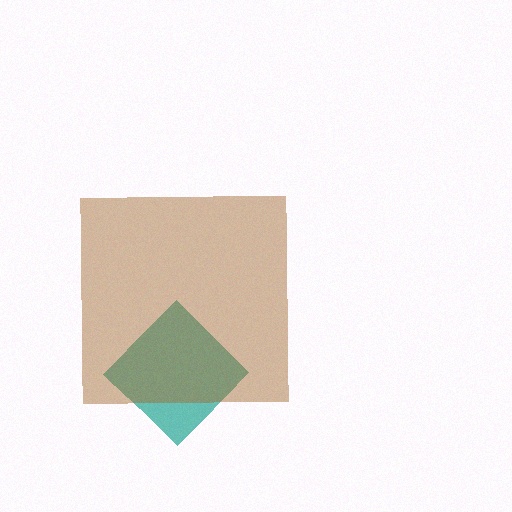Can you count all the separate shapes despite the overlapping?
Yes, there are 2 separate shapes.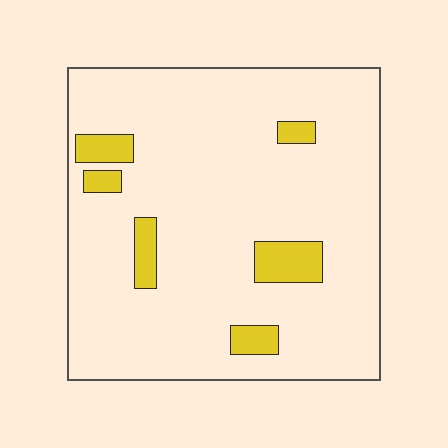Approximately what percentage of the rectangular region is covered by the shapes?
Approximately 10%.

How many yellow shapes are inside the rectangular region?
6.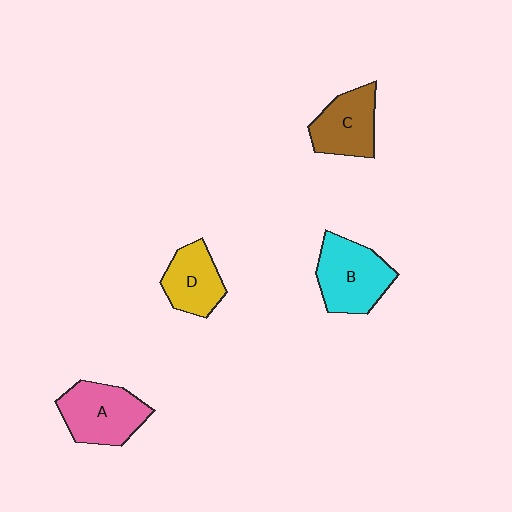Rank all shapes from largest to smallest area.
From largest to smallest: B (cyan), A (pink), C (brown), D (yellow).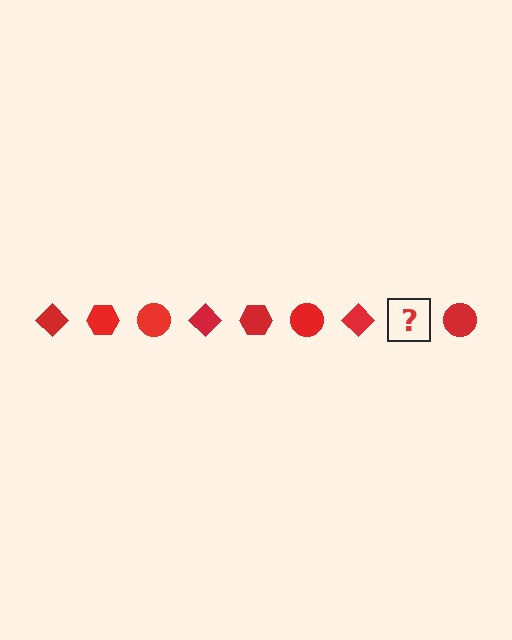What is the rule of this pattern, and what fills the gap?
The rule is that the pattern cycles through diamond, hexagon, circle shapes in red. The gap should be filled with a red hexagon.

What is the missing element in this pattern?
The missing element is a red hexagon.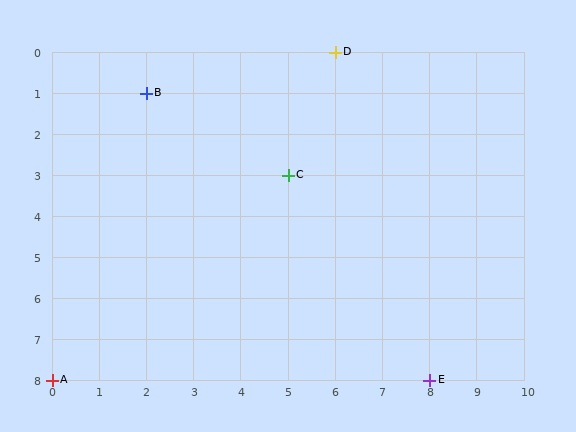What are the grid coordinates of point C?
Point C is at grid coordinates (5, 3).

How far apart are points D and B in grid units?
Points D and B are 4 columns and 1 row apart (about 4.1 grid units diagonally).